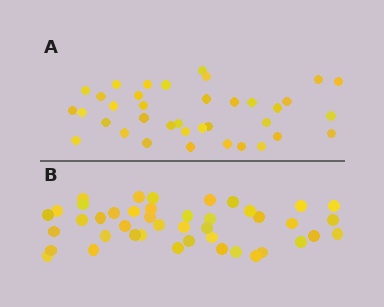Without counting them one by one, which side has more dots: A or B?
Region B (the bottom region) has more dots.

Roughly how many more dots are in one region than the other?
Region B has about 6 more dots than region A.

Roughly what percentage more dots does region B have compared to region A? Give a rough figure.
About 15% more.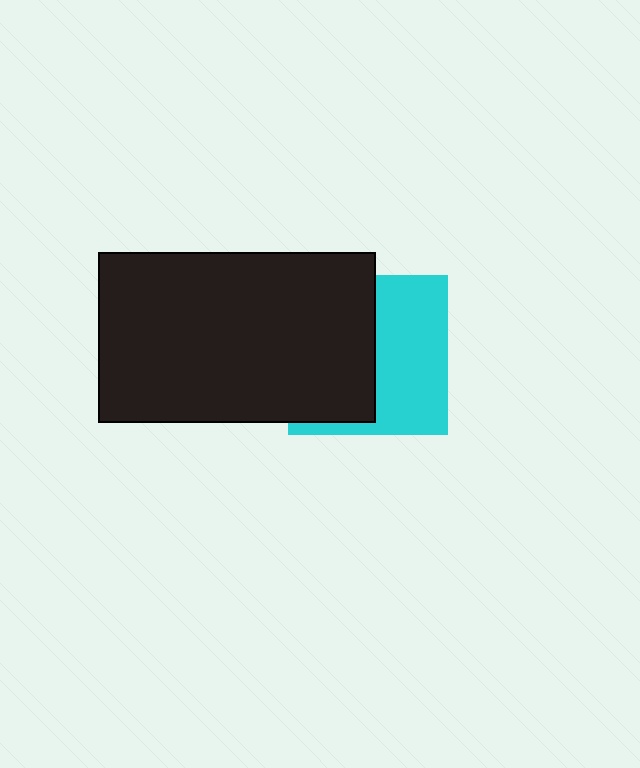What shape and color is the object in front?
The object in front is a black rectangle.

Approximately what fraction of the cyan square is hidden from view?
Roughly 51% of the cyan square is hidden behind the black rectangle.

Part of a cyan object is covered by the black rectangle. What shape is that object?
It is a square.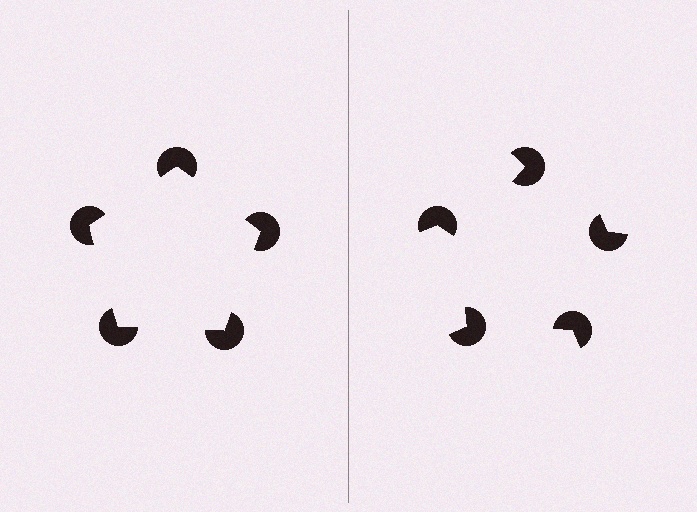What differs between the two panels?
The pac-man discs are positioned identically on both sides; only the wedge orientations differ. On the left they align to a pentagon; on the right they are misaligned.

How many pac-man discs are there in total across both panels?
10 — 5 on each side.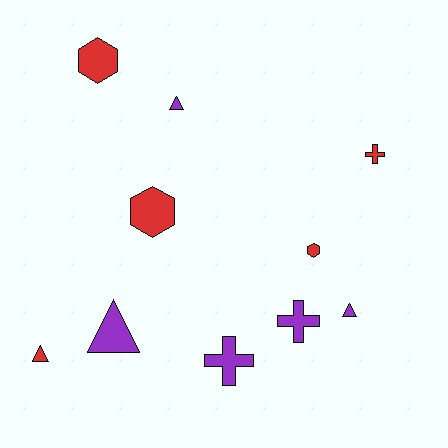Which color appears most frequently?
Purple, with 5 objects.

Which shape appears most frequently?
Triangle, with 4 objects.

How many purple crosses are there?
There are 2 purple crosses.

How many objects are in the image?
There are 10 objects.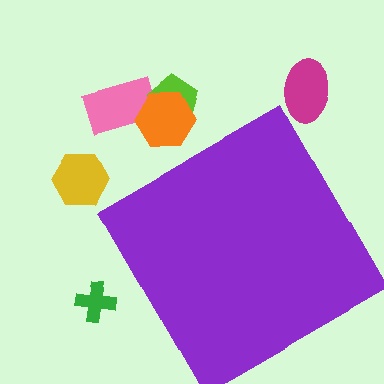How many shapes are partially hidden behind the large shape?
0 shapes are partially hidden.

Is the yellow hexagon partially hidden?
No, the yellow hexagon is fully visible.